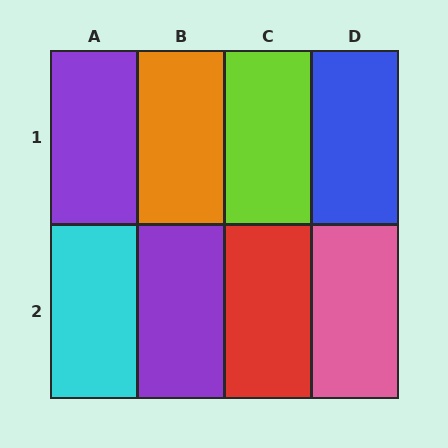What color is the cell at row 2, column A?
Cyan.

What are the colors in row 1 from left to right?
Purple, orange, lime, blue.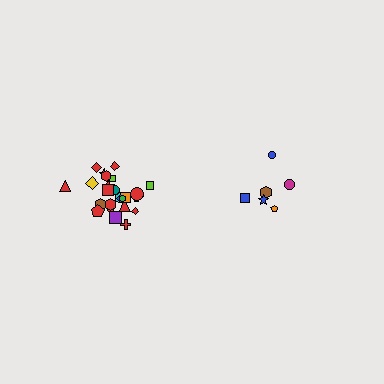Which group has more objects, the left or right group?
The left group.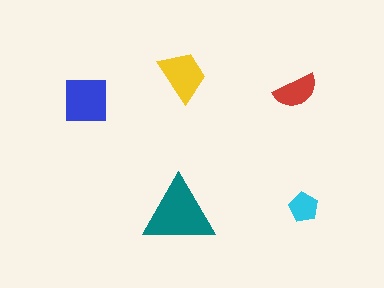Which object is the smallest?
The cyan pentagon.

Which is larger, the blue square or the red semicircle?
The blue square.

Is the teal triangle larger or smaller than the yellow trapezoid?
Larger.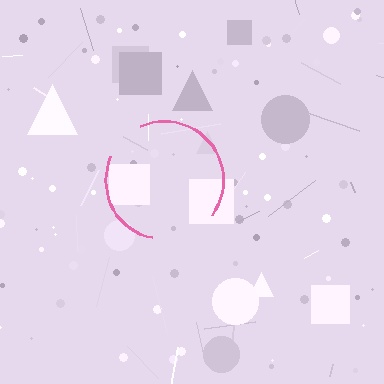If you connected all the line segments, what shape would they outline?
They would outline a circle.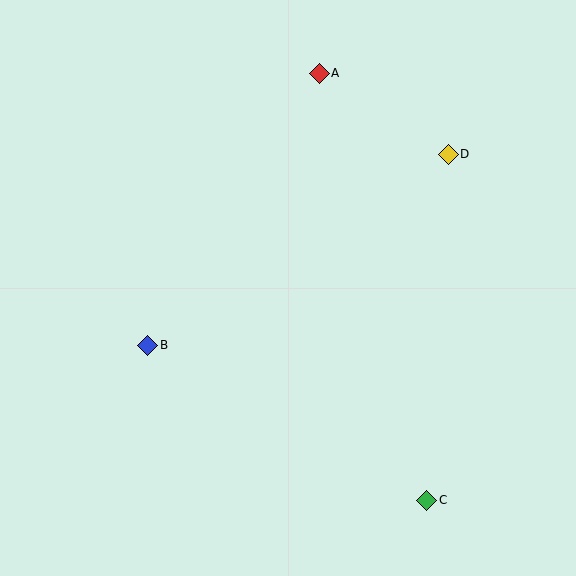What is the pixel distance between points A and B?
The distance between A and B is 322 pixels.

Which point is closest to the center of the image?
Point B at (148, 345) is closest to the center.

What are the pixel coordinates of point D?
Point D is at (448, 154).